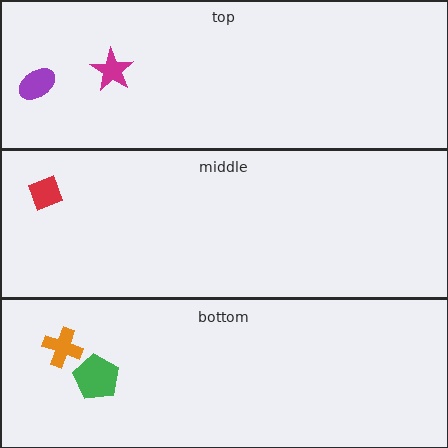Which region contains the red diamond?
The middle region.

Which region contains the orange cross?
The bottom region.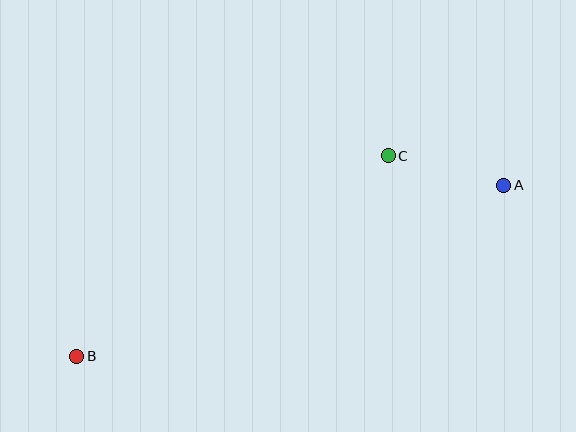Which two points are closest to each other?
Points A and C are closest to each other.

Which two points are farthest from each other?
Points A and B are farthest from each other.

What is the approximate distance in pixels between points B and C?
The distance between B and C is approximately 371 pixels.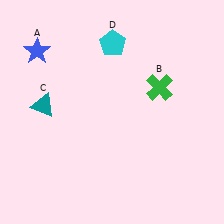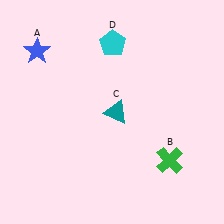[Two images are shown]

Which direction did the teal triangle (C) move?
The teal triangle (C) moved right.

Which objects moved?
The objects that moved are: the green cross (B), the teal triangle (C).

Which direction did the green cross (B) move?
The green cross (B) moved down.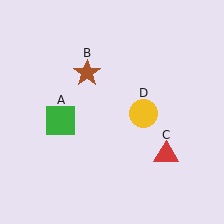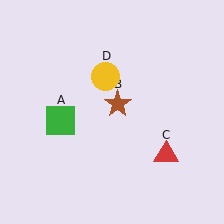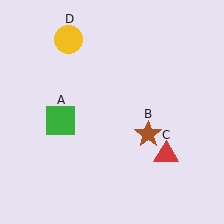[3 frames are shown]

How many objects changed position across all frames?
2 objects changed position: brown star (object B), yellow circle (object D).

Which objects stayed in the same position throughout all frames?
Green square (object A) and red triangle (object C) remained stationary.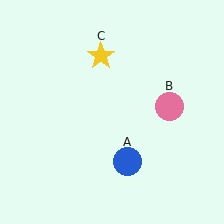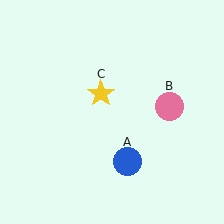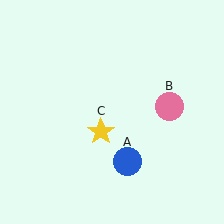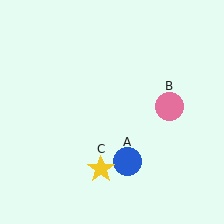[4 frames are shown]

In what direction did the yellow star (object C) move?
The yellow star (object C) moved down.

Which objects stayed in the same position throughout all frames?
Blue circle (object A) and pink circle (object B) remained stationary.